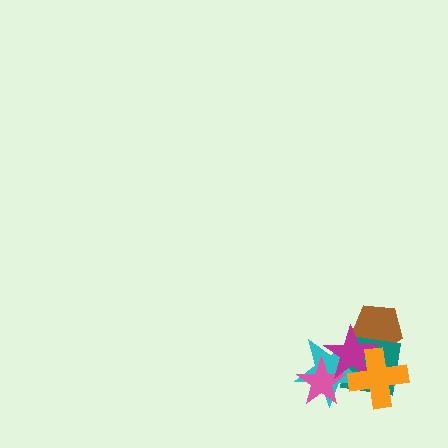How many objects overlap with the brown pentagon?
3 objects overlap with the brown pentagon.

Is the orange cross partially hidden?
No, no other shape covers it.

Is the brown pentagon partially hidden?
Yes, it is partially covered by another shape.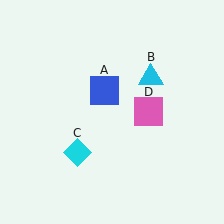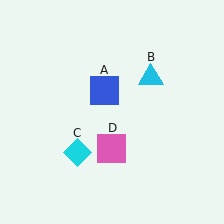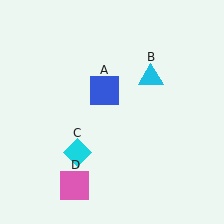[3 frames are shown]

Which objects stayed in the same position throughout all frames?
Blue square (object A) and cyan triangle (object B) and cyan diamond (object C) remained stationary.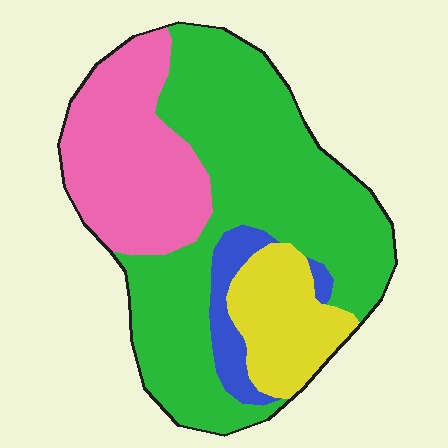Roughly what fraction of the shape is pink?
Pink takes up about one quarter (1/4) of the shape.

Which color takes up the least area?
Blue, at roughly 5%.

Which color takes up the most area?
Green, at roughly 55%.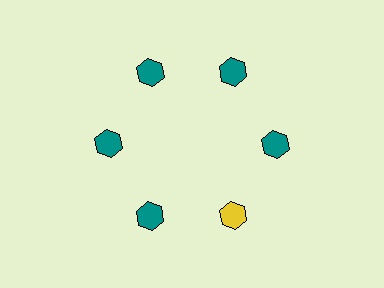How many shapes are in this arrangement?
There are 6 shapes arranged in a ring pattern.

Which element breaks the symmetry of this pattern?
The yellow hexagon at roughly the 5 o'clock position breaks the symmetry. All other shapes are teal hexagons.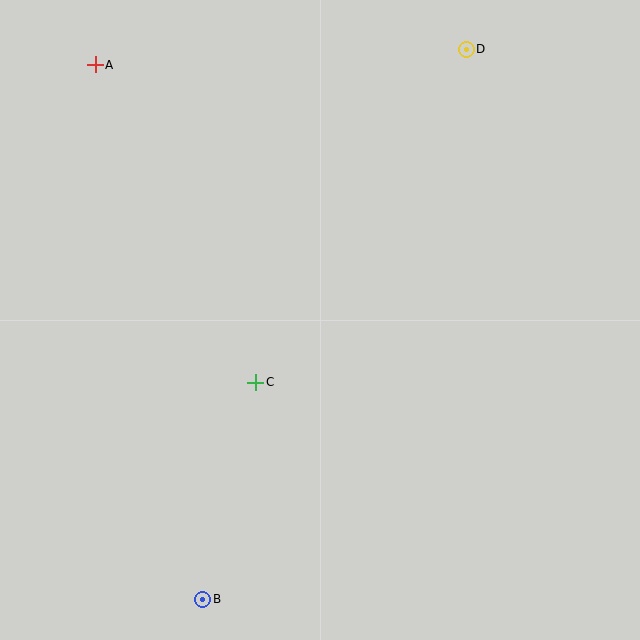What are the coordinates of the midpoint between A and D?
The midpoint between A and D is at (281, 57).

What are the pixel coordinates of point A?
Point A is at (95, 65).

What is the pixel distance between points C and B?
The distance between C and B is 223 pixels.